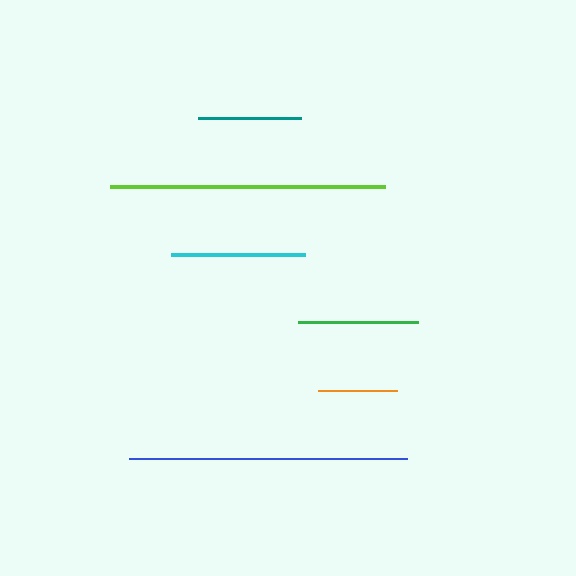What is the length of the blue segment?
The blue segment is approximately 278 pixels long.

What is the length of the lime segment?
The lime segment is approximately 274 pixels long.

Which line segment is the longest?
The blue line is the longest at approximately 278 pixels.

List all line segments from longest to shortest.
From longest to shortest: blue, lime, cyan, green, teal, orange.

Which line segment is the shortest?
The orange line is the shortest at approximately 79 pixels.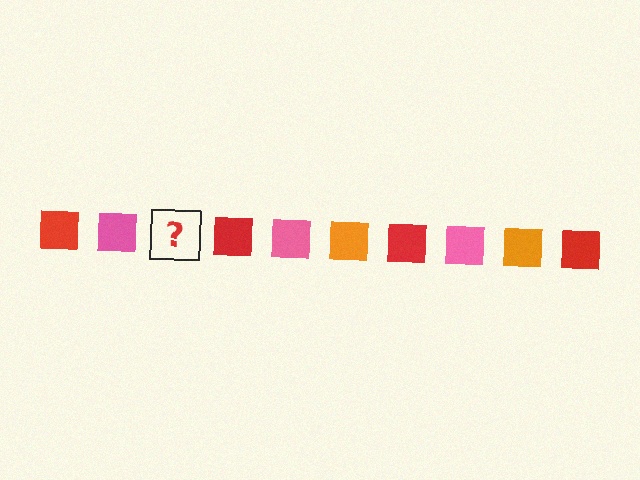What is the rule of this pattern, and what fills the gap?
The rule is that the pattern cycles through red, pink, orange squares. The gap should be filled with an orange square.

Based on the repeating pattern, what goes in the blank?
The blank should be an orange square.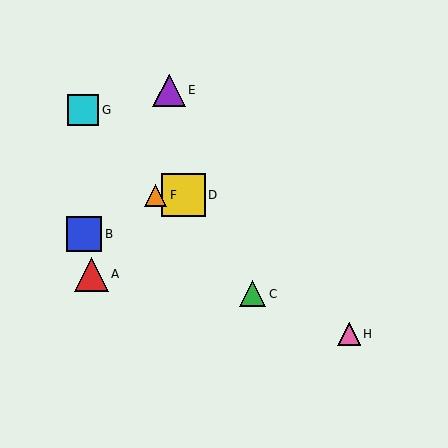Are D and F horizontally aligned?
Yes, both are at y≈195.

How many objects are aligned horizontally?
2 objects (D, F) are aligned horizontally.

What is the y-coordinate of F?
Object F is at y≈195.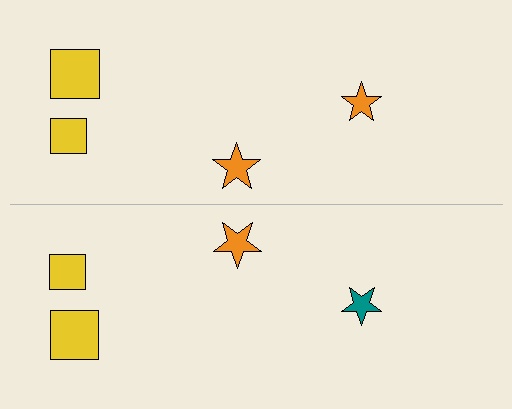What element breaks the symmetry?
The teal star on the bottom side breaks the symmetry — its mirror counterpart is orange.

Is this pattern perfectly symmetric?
No, the pattern is not perfectly symmetric. The teal star on the bottom side breaks the symmetry — its mirror counterpart is orange.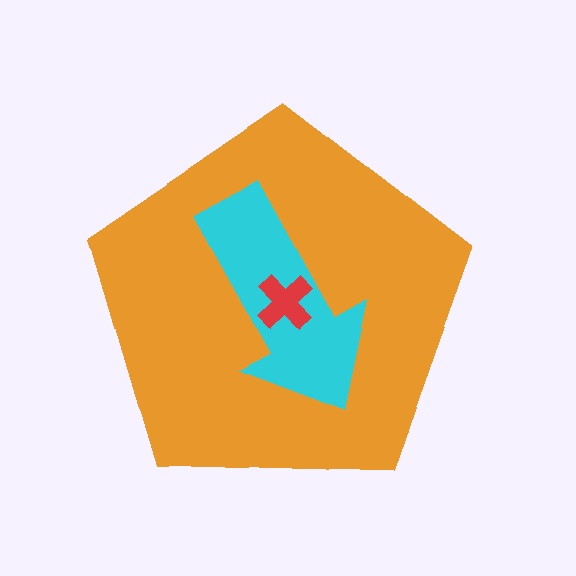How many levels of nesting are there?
3.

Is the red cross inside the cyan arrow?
Yes.